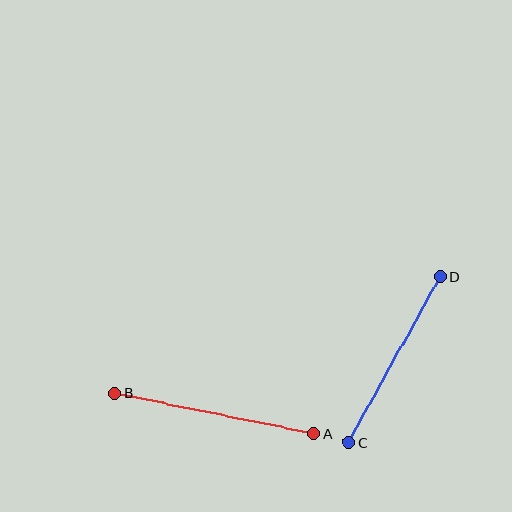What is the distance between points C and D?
The distance is approximately 189 pixels.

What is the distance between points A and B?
The distance is approximately 204 pixels.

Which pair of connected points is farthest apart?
Points A and B are farthest apart.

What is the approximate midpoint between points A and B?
The midpoint is at approximately (214, 413) pixels.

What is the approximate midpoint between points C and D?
The midpoint is at approximately (394, 360) pixels.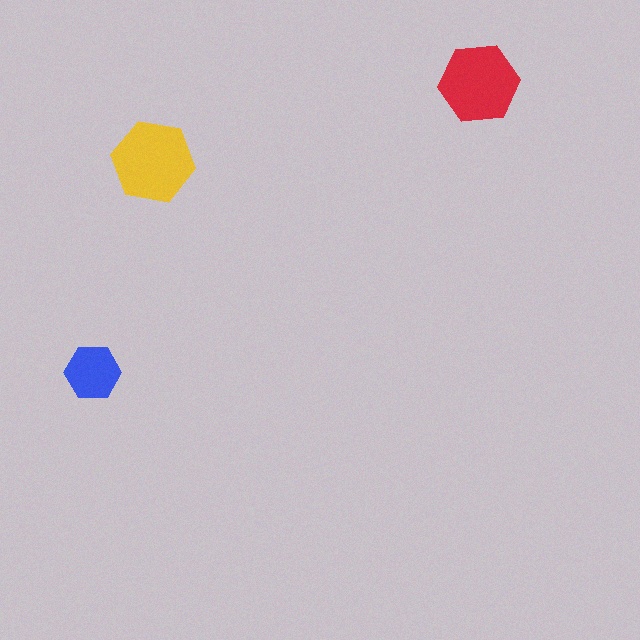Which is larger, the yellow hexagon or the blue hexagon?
The yellow one.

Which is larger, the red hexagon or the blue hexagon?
The red one.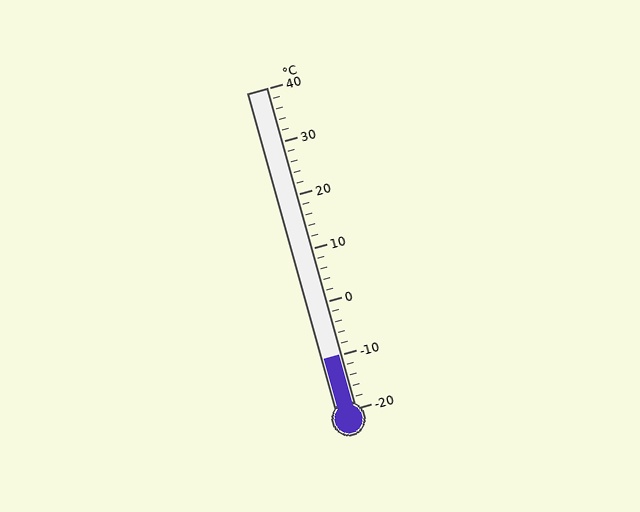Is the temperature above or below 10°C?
The temperature is below 10°C.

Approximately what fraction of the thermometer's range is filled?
The thermometer is filled to approximately 15% of its range.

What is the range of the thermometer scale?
The thermometer scale ranges from -20°C to 40°C.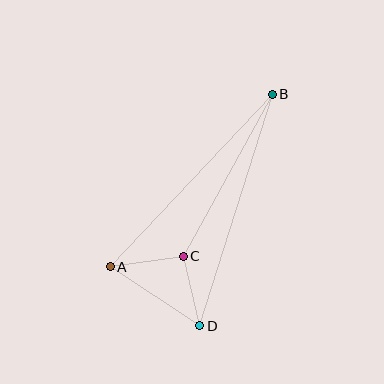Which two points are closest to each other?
Points C and D are closest to each other.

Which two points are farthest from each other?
Points B and D are farthest from each other.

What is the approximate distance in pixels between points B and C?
The distance between B and C is approximately 185 pixels.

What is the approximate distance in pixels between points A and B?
The distance between A and B is approximately 237 pixels.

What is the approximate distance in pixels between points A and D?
The distance between A and D is approximately 107 pixels.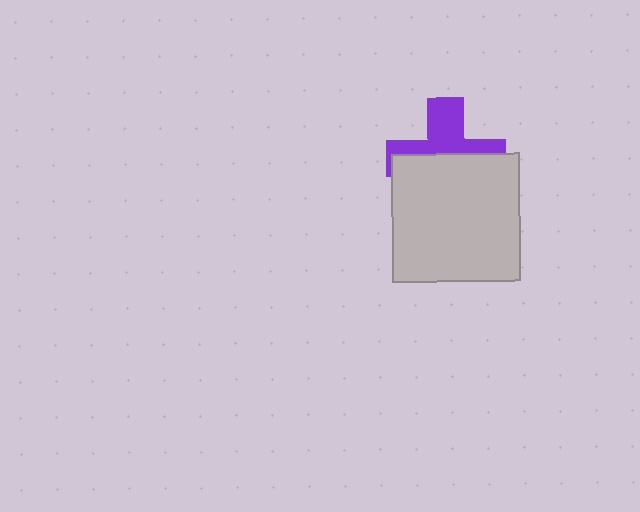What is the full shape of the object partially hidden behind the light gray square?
The partially hidden object is a purple cross.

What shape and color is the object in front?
The object in front is a light gray square.